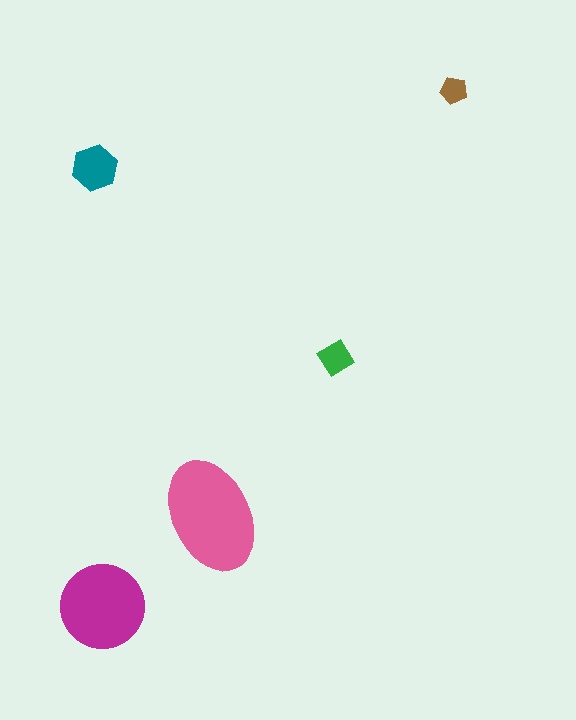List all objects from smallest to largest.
The brown pentagon, the green diamond, the teal hexagon, the magenta circle, the pink ellipse.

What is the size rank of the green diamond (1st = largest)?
4th.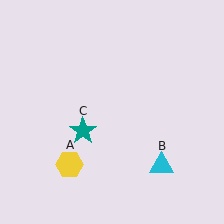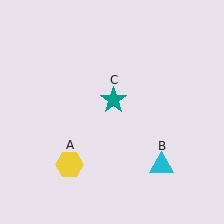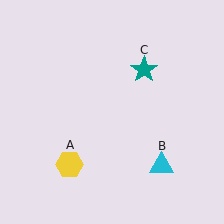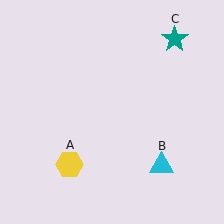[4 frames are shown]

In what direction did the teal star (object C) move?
The teal star (object C) moved up and to the right.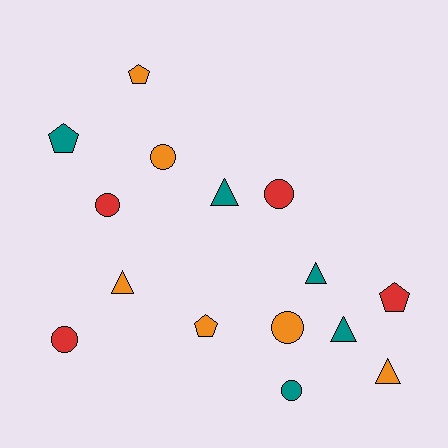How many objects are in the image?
There are 15 objects.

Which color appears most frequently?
Orange, with 6 objects.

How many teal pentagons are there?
There is 1 teal pentagon.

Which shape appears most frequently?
Circle, with 6 objects.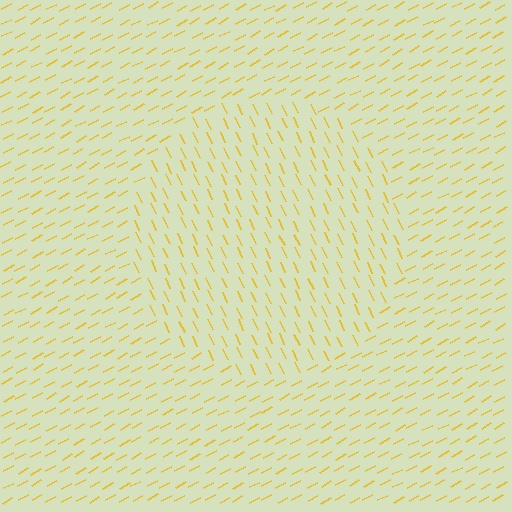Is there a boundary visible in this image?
Yes, there is a texture boundary formed by a change in line orientation.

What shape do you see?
I see a circle.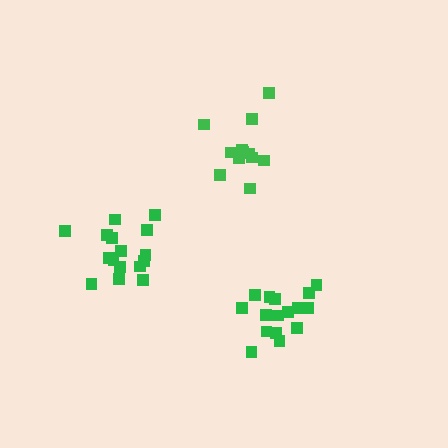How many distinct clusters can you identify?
There are 3 distinct clusters.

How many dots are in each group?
Group 1: 12 dots, Group 2: 16 dots, Group 3: 16 dots (44 total).